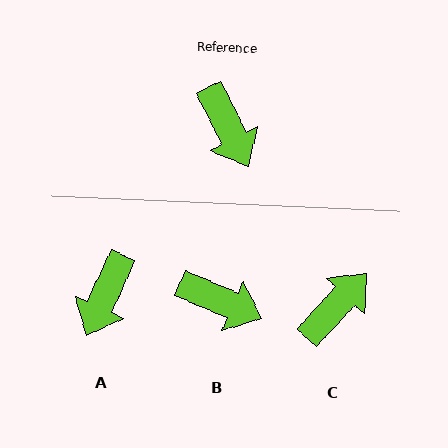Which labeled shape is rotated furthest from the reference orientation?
C, about 110 degrees away.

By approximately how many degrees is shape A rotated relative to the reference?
Approximately 51 degrees clockwise.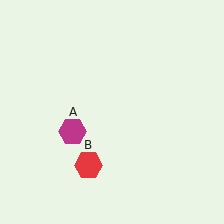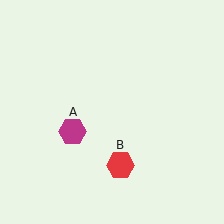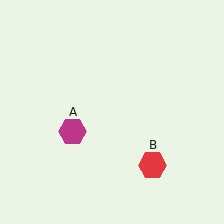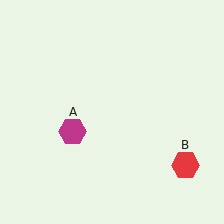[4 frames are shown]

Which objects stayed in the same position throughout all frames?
Magenta hexagon (object A) remained stationary.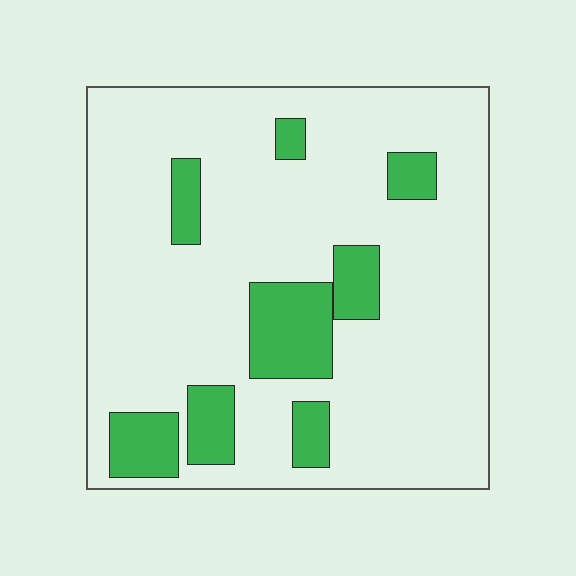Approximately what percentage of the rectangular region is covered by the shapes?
Approximately 20%.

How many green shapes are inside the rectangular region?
8.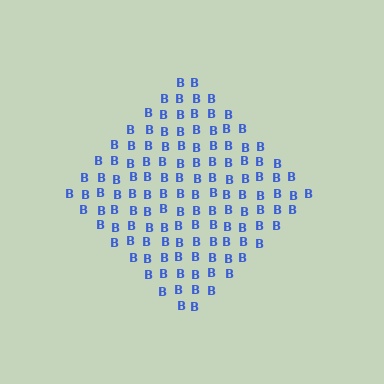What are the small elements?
The small elements are letter B's.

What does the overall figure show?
The overall figure shows a diamond.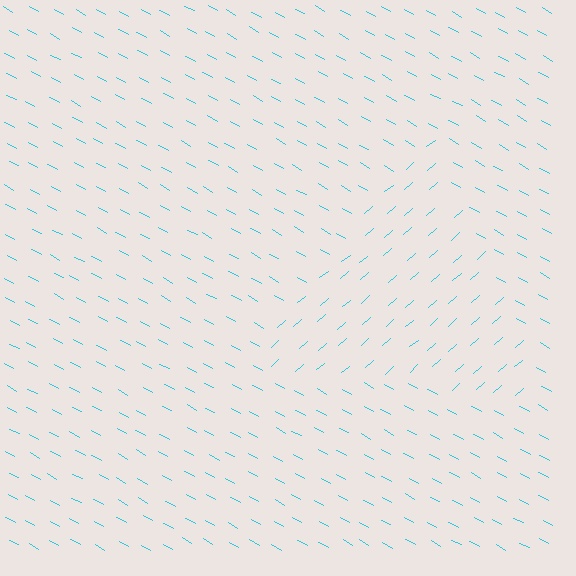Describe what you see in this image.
The image is filled with small cyan line segments. A triangle region in the image has lines oriented differently from the surrounding lines, creating a visible texture boundary.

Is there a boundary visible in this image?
Yes, there is a texture boundary formed by a change in line orientation.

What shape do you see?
I see a triangle.